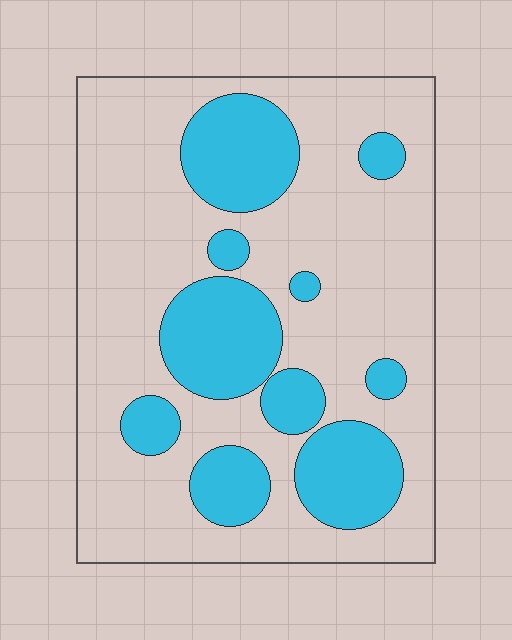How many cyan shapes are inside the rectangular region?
10.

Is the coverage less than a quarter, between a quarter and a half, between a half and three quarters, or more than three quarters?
Between a quarter and a half.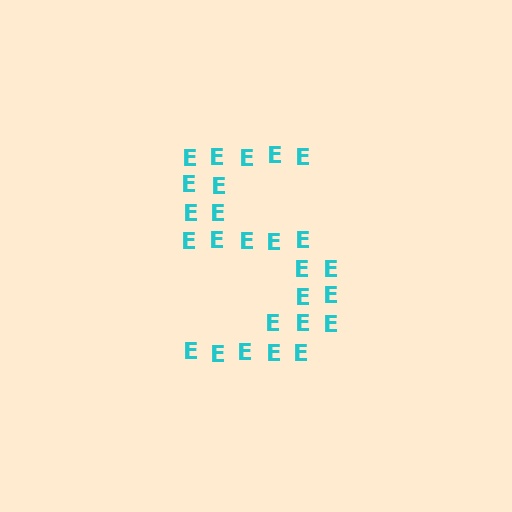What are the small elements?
The small elements are letter E's.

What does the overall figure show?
The overall figure shows the digit 5.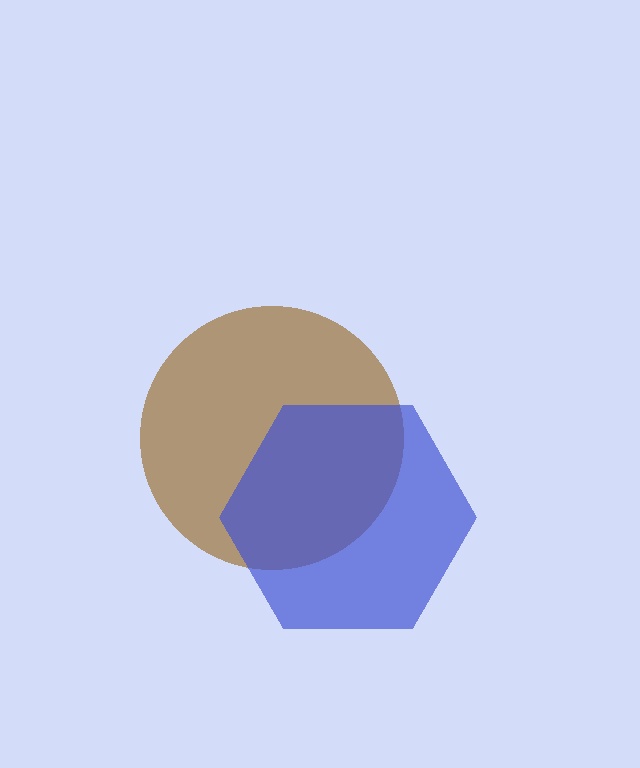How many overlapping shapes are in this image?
There are 2 overlapping shapes in the image.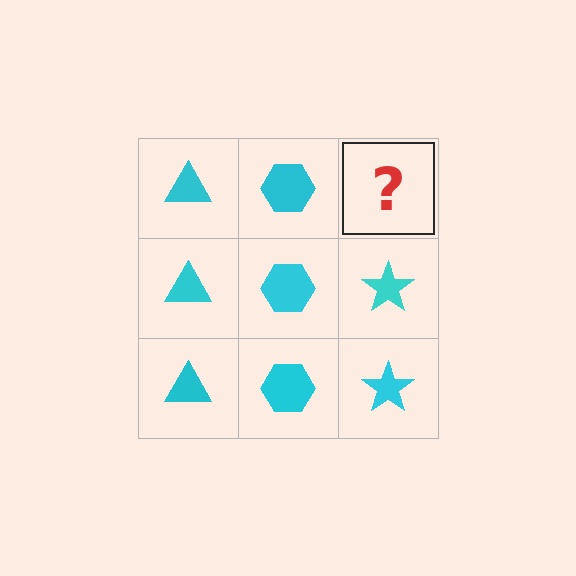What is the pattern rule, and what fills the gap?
The rule is that each column has a consistent shape. The gap should be filled with a cyan star.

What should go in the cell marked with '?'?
The missing cell should contain a cyan star.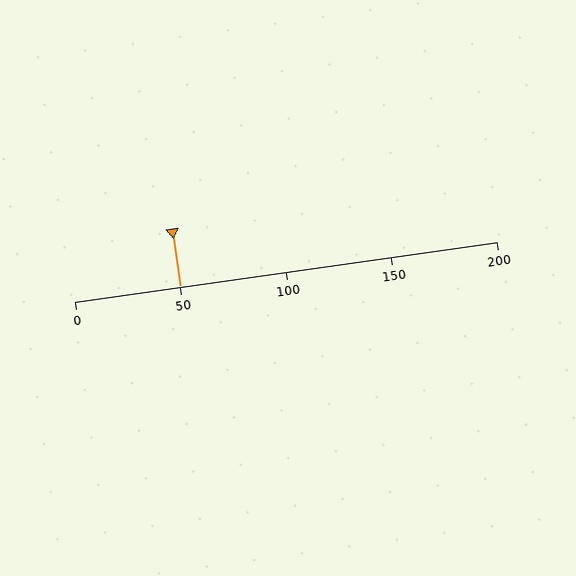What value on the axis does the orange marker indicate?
The marker indicates approximately 50.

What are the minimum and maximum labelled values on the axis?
The axis runs from 0 to 200.